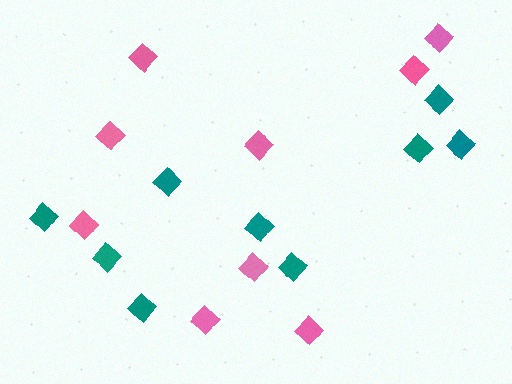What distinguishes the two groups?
There are 2 groups: one group of pink diamonds (9) and one group of teal diamonds (9).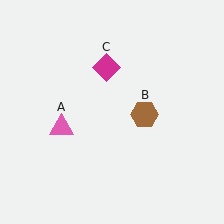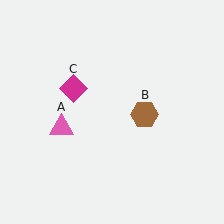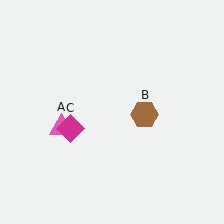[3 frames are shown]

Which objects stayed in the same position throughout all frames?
Pink triangle (object A) and brown hexagon (object B) remained stationary.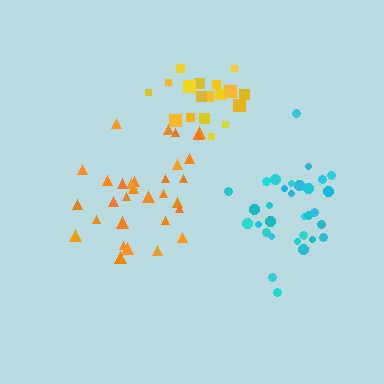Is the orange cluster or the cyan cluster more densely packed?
Cyan.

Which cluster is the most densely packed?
Yellow.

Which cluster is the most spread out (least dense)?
Orange.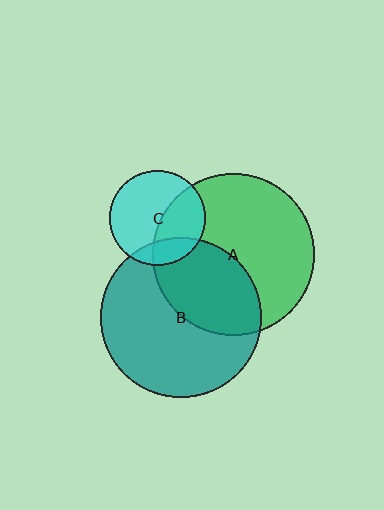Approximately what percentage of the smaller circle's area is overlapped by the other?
Approximately 40%.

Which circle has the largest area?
Circle A (green).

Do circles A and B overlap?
Yes.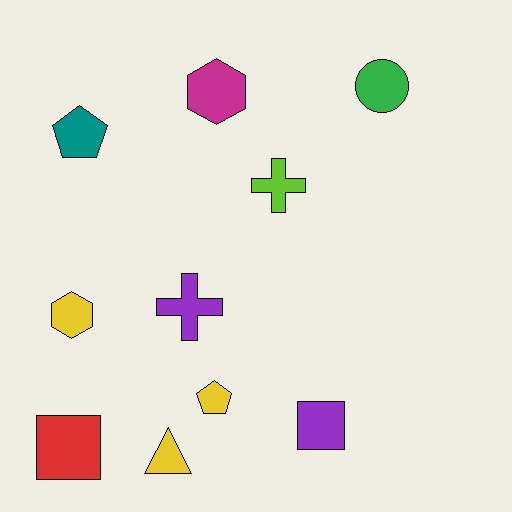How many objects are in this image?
There are 10 objects.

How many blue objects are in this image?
There are no blue objects.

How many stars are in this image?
There are no stars.